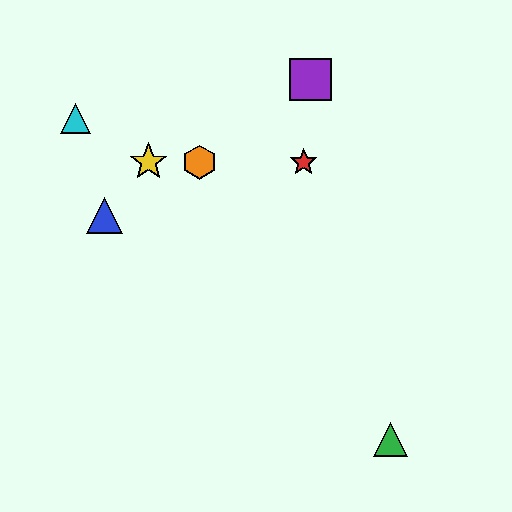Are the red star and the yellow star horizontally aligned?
Yes, both are at y≈162.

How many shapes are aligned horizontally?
3 shapes (the red star, the yellow star, the orange hexagon) are aligned horizontally.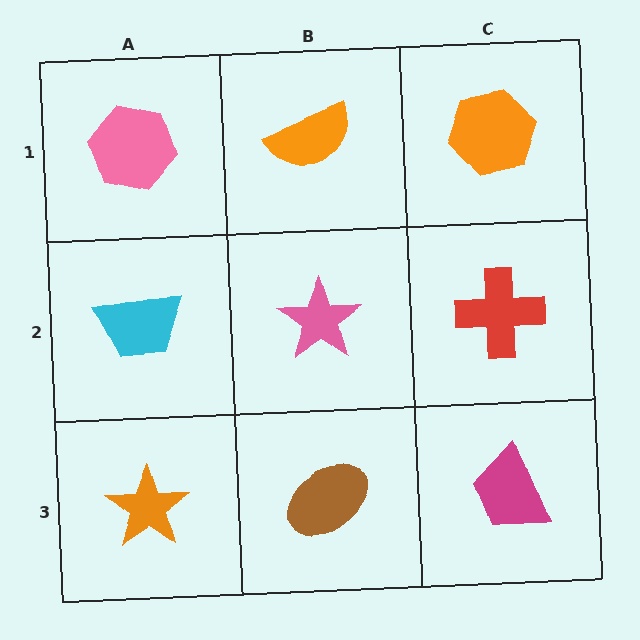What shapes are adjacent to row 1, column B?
A pink star (row 2, column B), a pink hexagon (row 1, column A), an orange hexagon (row 1, column C).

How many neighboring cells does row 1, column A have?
2.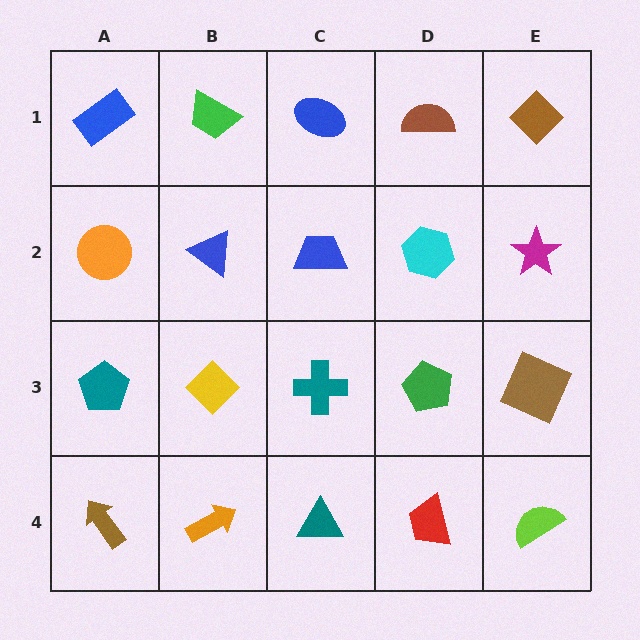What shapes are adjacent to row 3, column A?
An orange circle (row 2, column A), a brown arrow (row 4, column A), a yellow diamond (row 3, column B).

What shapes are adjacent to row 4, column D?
A green pentagon (row 3, column D), a teal triangle (row 4, column C), a lime semicircle (row 4, column E).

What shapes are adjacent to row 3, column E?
A magenta star (row 2, column E), a lime semicircle (row 4, column E), a green pentagon (row 3, column D).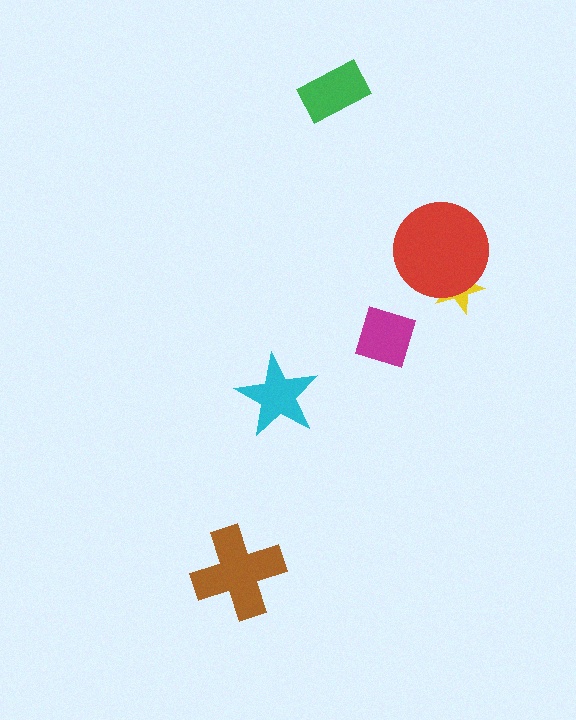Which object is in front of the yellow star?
The red circle is in front of the yellow star.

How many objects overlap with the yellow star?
1 object overlaps with the yellow star.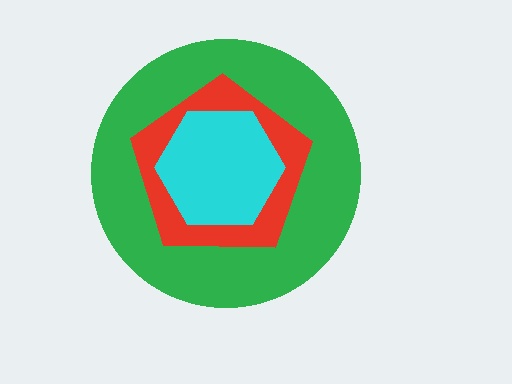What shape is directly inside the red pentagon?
The cyan hexagon.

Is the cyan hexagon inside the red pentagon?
Yes.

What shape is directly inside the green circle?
The red pentagon.